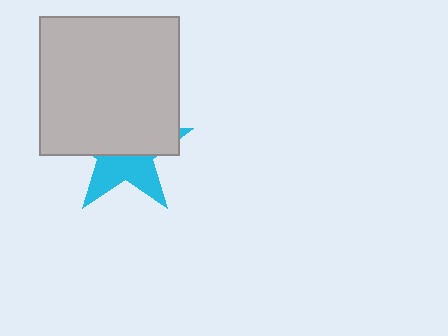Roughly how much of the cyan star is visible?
A small part of it is visible (roughly 42%).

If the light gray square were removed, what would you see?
You would see the complete cyan star.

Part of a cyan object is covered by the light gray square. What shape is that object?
It is a star.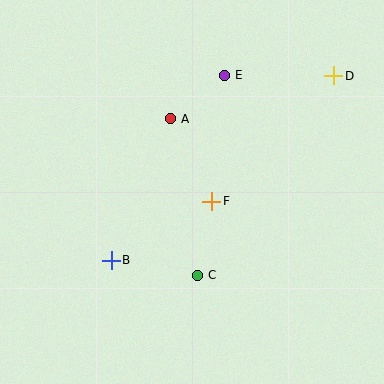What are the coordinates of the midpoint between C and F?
The midpoint between C and F is at (205, 238).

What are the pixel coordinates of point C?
Point C is at (197, 275).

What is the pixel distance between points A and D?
The distance between A and D is 169 pixels.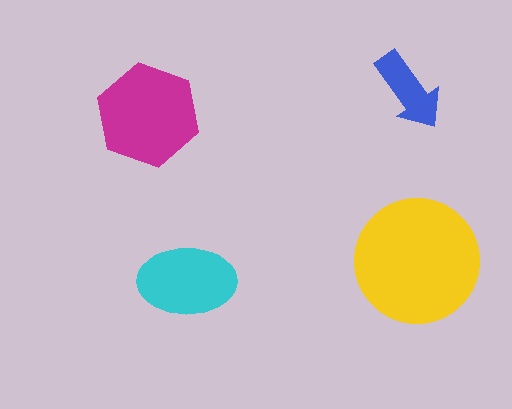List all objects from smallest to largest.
The blue arrow, the cyan ellipse, the magenta hexagon, the yellow circle.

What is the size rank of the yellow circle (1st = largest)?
1st.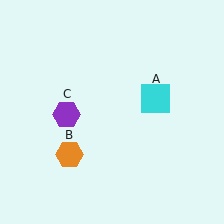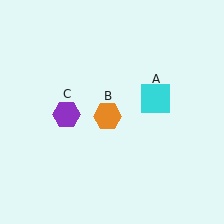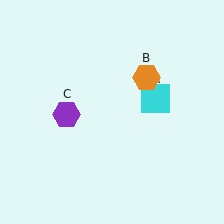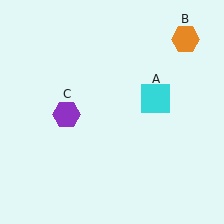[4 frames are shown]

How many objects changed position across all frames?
1 object changed position: orange hexagon (object B).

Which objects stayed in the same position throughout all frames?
Cyan square (object A) and purple hexagon (object C) remained stationary.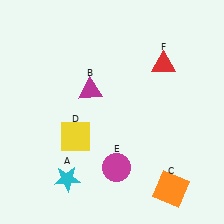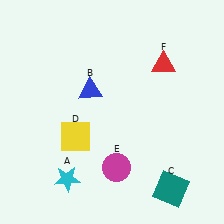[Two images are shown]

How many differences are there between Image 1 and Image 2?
There are 2 differences between the two images.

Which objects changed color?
B changed from magenta to blue. C changed from orange to teal.